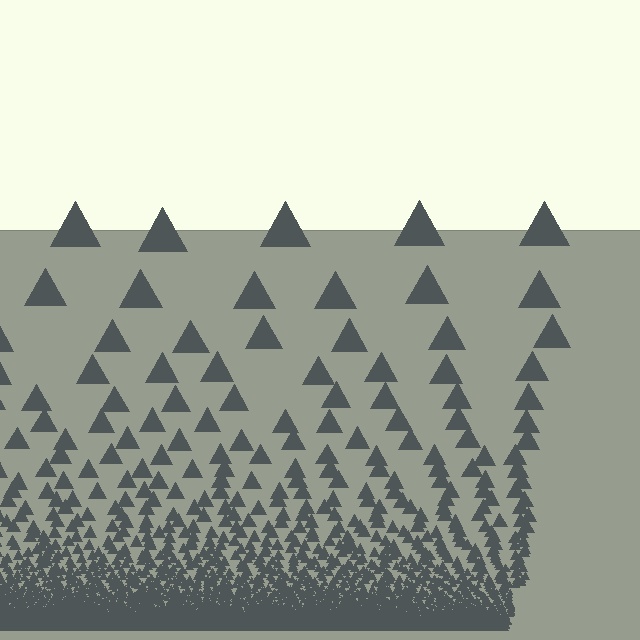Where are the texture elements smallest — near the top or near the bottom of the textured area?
Near the bottom.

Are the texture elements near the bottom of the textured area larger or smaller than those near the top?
Smaller. The gradient is inverted — elements near the bottom are smaller and denser.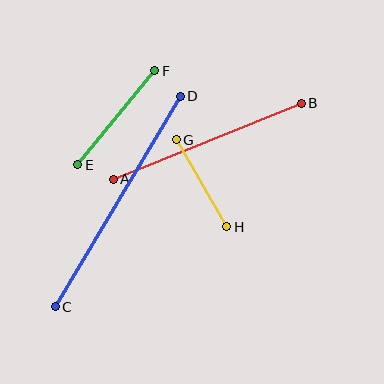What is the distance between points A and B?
The distance is approximately 203 pixels.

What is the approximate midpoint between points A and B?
The midpoint is at approximately (207, 141) pixels.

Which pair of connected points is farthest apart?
Points C and D are farthest apart.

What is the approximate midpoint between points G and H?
The midpoint is at approximately (202, 183) pixels.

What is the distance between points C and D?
The distance is approximately 245 pixels.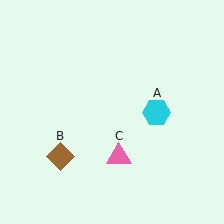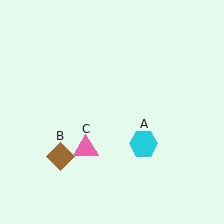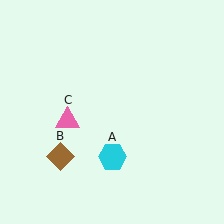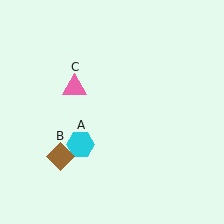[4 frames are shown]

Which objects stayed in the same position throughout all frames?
Brown diamond (object B) remained stationary.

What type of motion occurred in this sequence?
The cyan hexagon (object A), pink triangle (object C) rotated clockwise around the center of the scene.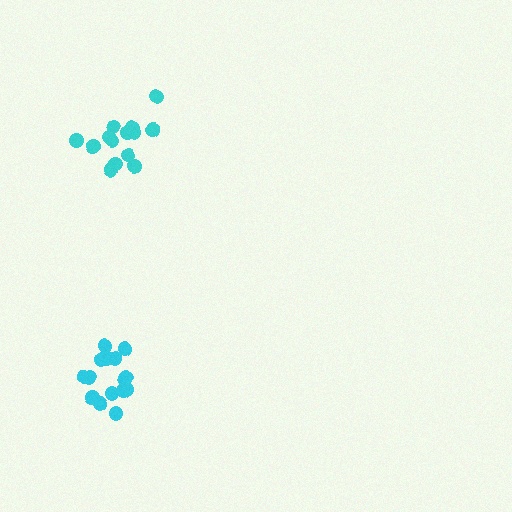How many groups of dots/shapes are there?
There are 2 groups.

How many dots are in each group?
Group 1: 15 dots, Group 2: 14 dots (29 total).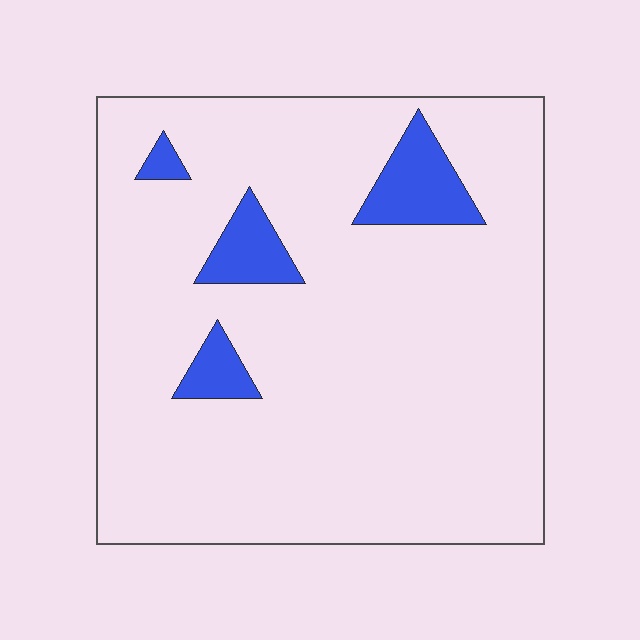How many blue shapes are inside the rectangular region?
4.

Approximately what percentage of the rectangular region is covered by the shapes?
Approximately 10%.